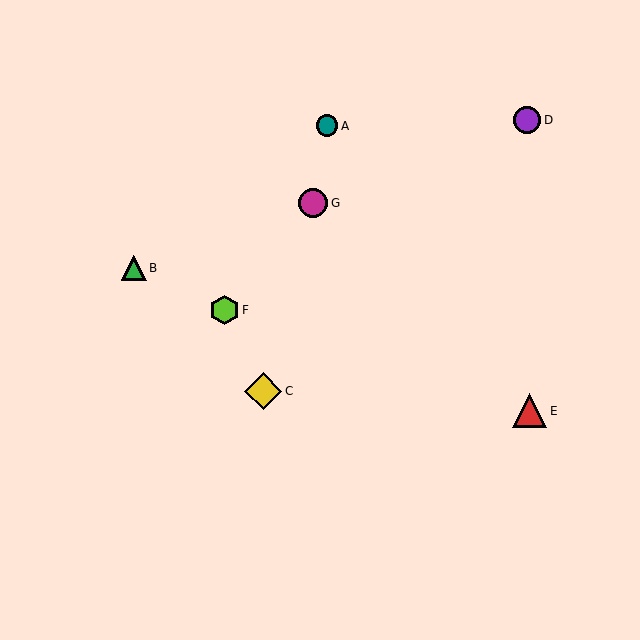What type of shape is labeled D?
Shape D is a purple circle.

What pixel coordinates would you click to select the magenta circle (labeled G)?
Click at (313, 203) to select the magenta circle G.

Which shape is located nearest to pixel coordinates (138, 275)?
The green triangle (labeled B) at (134, 268) is nearest to that location.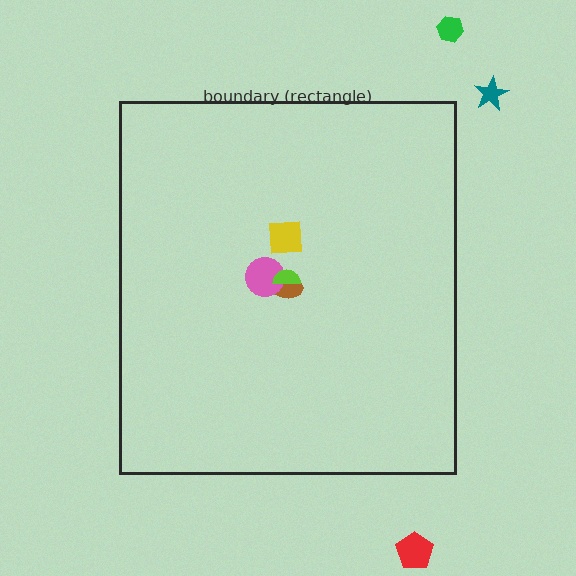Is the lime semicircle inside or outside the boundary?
Inside.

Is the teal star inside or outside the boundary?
Outside.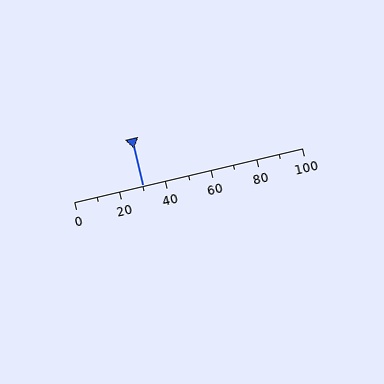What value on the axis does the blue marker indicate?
The marker indicates approximately 30.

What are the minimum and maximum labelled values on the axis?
The axis runs from 0 to 100.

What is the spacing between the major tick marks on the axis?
The major ticks are spaced 20 apart.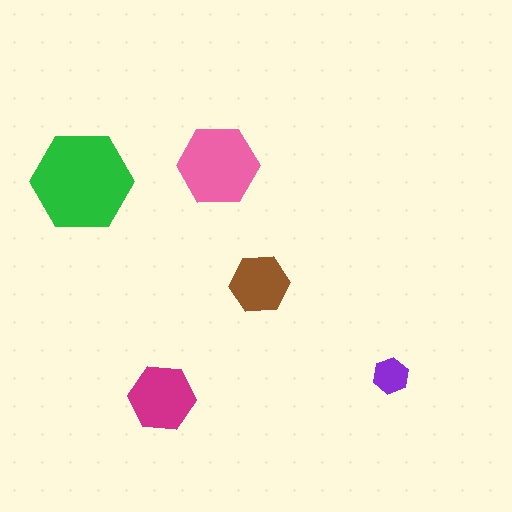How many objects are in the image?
There are 5 objects in the image.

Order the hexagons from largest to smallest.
the green one, the pink one, the magenta one, the brown one, the purple one.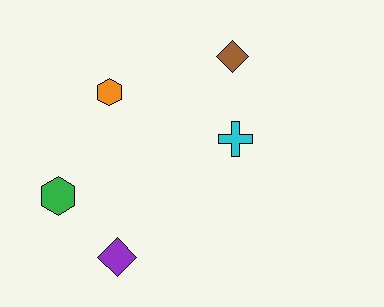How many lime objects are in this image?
There are no lime objects.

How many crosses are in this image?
There is 1 cross.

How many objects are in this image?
There are 5 objects.